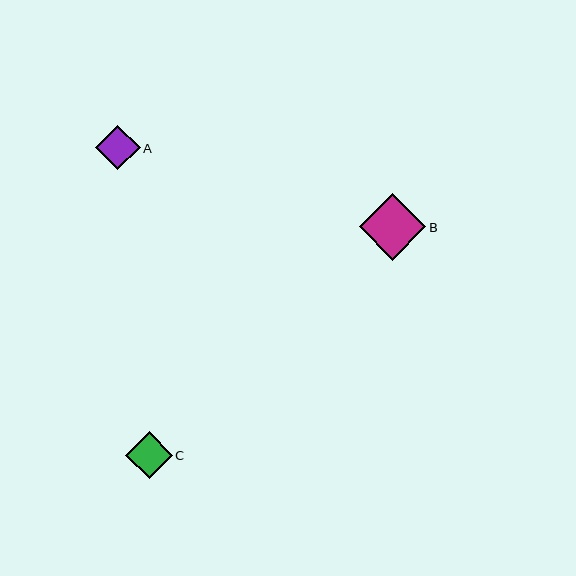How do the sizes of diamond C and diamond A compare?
Diamond C and diamond A are approximately the same size.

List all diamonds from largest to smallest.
From largest to smallest: B, C, A.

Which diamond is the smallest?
Diamond A is the smallest with a size of approximately 45 pixels.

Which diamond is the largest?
Diamond B is the largest with a size of approximately 66 pixels.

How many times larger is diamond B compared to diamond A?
Diamond B is approximately 1.5 times the size of diamond A.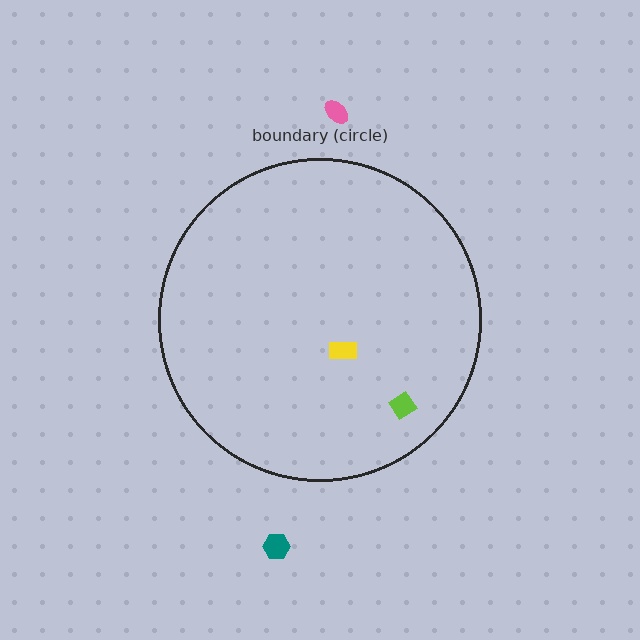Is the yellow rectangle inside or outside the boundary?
Inside.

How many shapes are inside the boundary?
2 inside, 2 outside.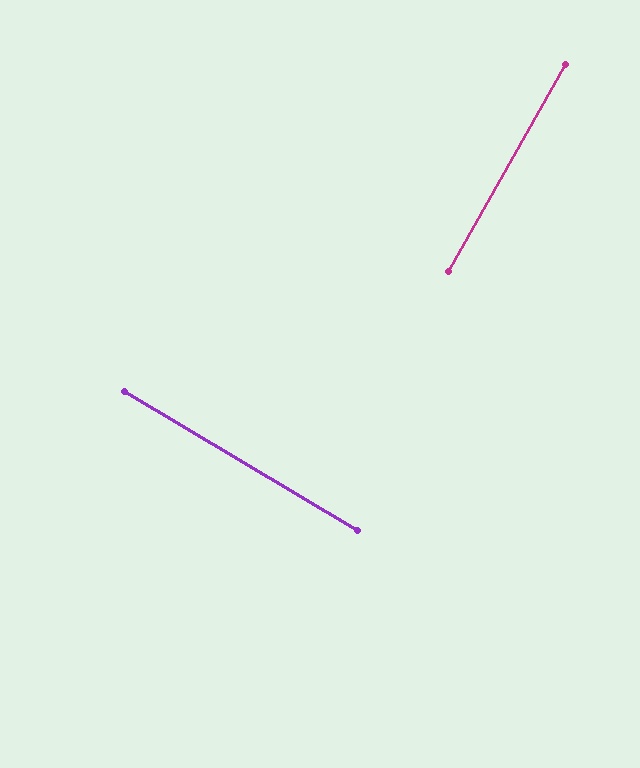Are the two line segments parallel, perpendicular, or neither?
Perpendicular — they meet at approximately 89°.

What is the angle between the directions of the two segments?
Approximately 89 degrees.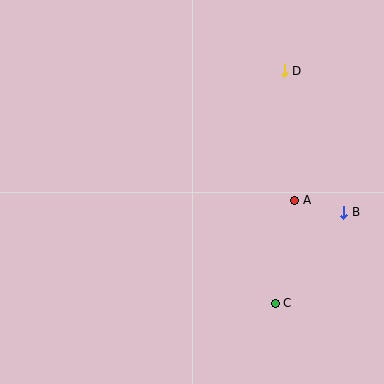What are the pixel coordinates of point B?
Point B is at (344, 212).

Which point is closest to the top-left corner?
Point D is closest to the top-left corner.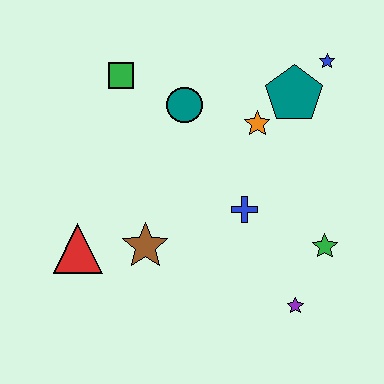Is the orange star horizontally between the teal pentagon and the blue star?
No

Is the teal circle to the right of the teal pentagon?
No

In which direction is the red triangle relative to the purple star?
The red triangle is to the left of the purple star.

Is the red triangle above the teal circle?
No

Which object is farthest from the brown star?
The blue star is farthest from the brown star.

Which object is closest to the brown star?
The red triangle is closest to the brown star.